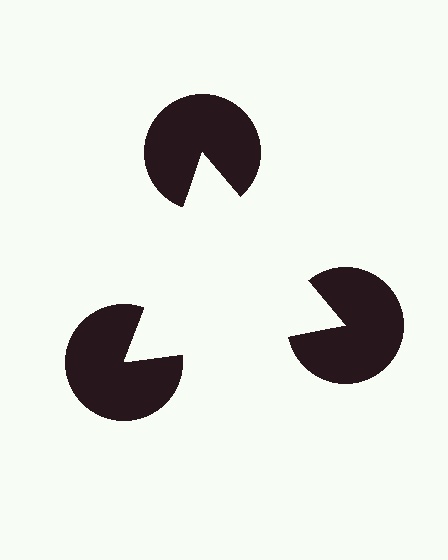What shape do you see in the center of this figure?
An illusory triangle — its edges are inferred from the aligned wedge cuts in the pac-man discs, not physically drawn.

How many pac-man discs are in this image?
There are 3 — one at each vertex of the illusory triangle.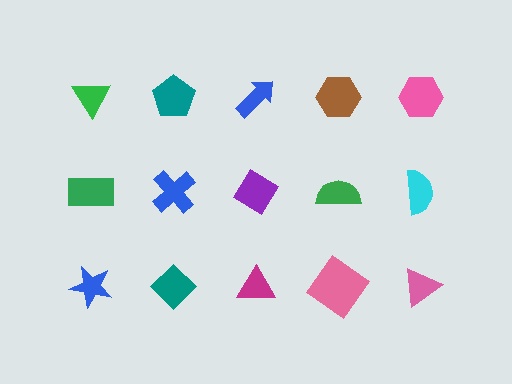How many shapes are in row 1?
5 shapes.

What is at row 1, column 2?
A teal pentagon.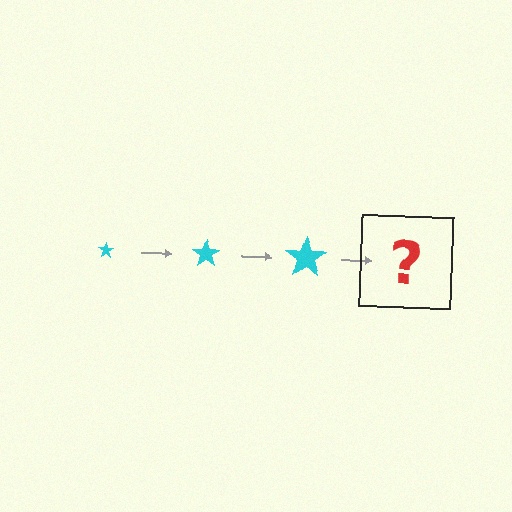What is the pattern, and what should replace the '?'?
The pattern is that the star gets progressively larger each step. The '?' should be a cyan star, larger than the previous one.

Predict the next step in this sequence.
The next step is a cyan star, larger than the previous one.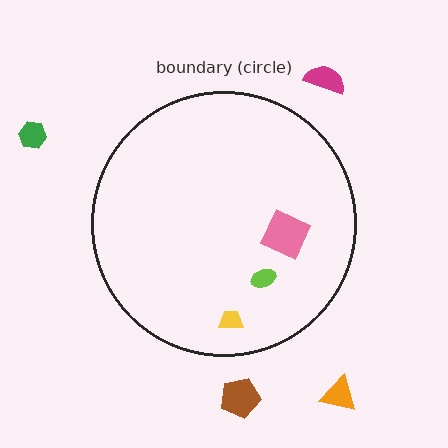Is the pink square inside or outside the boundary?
Inside.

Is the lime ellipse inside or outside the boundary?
Inside.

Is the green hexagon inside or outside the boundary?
Outside.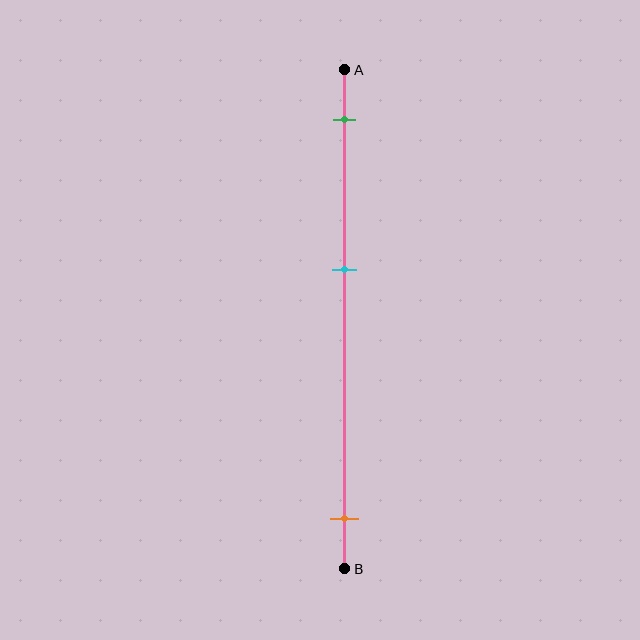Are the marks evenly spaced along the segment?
No, the marks are not evenly spaced.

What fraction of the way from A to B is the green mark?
The green mark is approximately 10% (0.1) of the way from A to B.